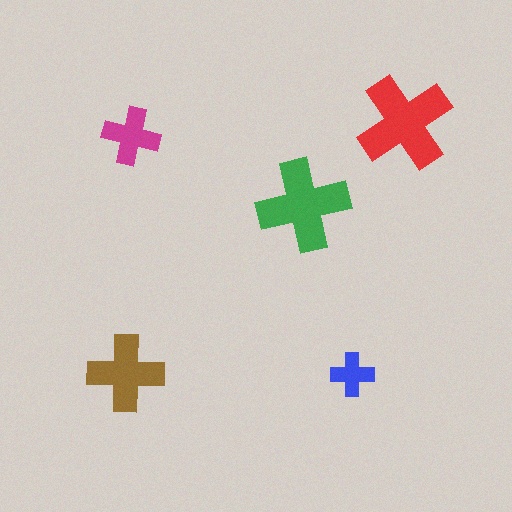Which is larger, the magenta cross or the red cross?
The red one.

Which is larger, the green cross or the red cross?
The red one.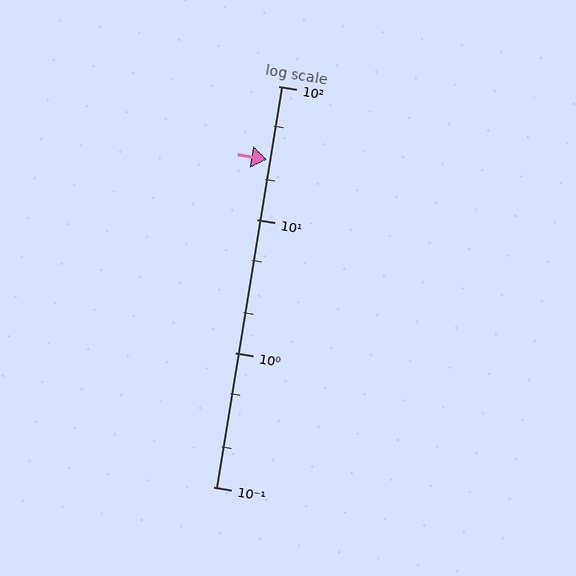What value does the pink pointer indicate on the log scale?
The pointer indicates approximately 28.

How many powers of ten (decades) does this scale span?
The scale spans 3 decades, from 0.1 to 100.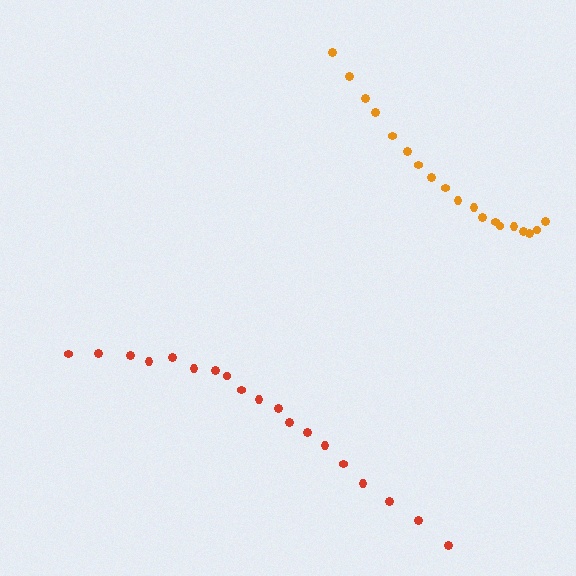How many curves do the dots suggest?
There are 2 distinct paths.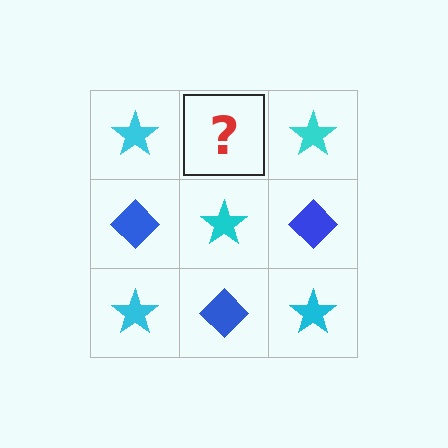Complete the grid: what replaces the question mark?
The question mark should be replaced with a blue diamond.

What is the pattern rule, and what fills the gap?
The rule is that it alternates cyan star and blue diamond in a checkerboard pattern. The gap should be filled with a blue diamond.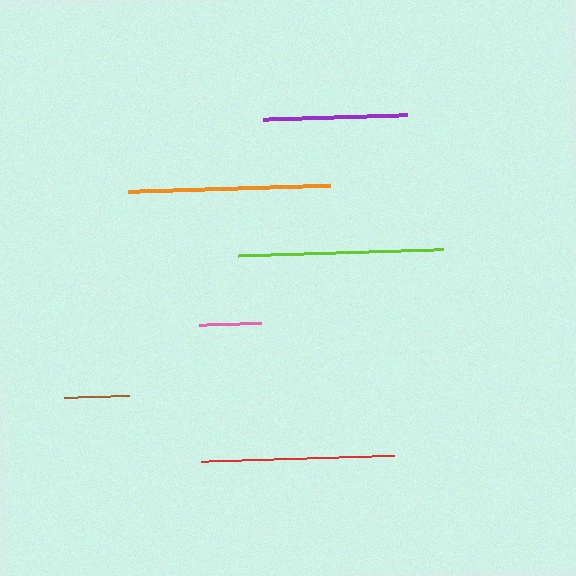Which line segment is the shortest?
The pink line is the shortest at approximately 62 pixels.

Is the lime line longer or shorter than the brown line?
The lime line is longer than the brown line.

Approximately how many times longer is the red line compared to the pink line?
The red line is approximately 3.1 times the length of the pink line.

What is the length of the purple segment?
The purple segment is approximately 144 pixels long.